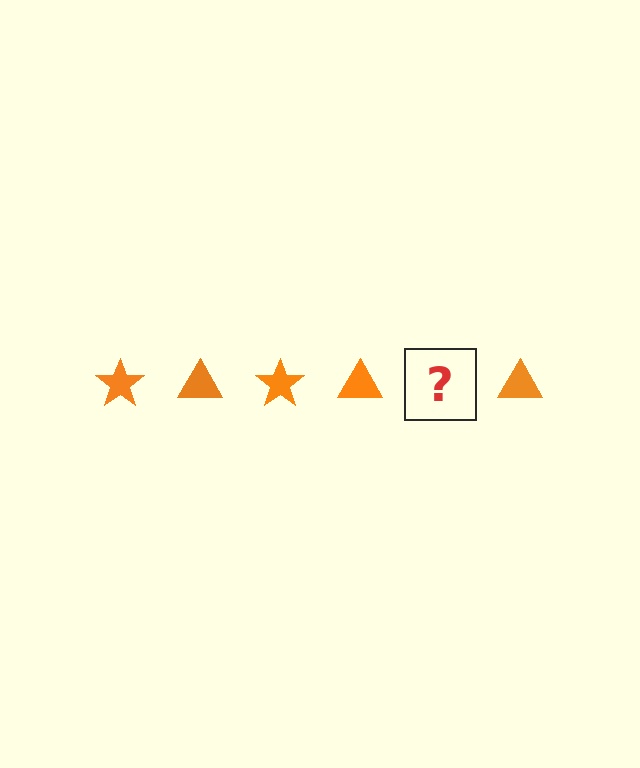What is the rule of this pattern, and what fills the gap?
The rule is that the pattern cycles through star, triangle shapes in orange. The gap should be filled with an orange star.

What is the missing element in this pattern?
The missing element is an orange star.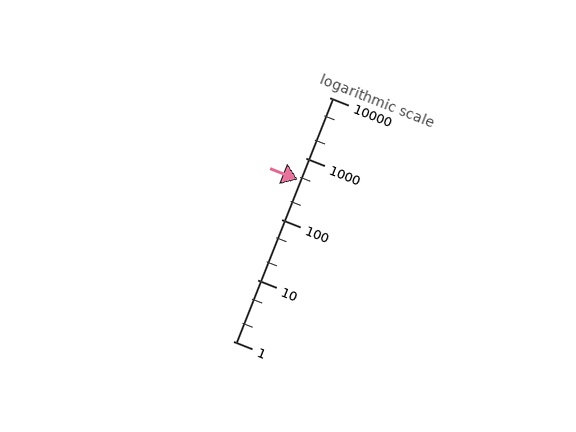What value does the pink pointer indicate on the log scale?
The pointer indicates approximately 450.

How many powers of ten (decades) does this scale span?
The scale spans 4 decades, from 1 to 10000.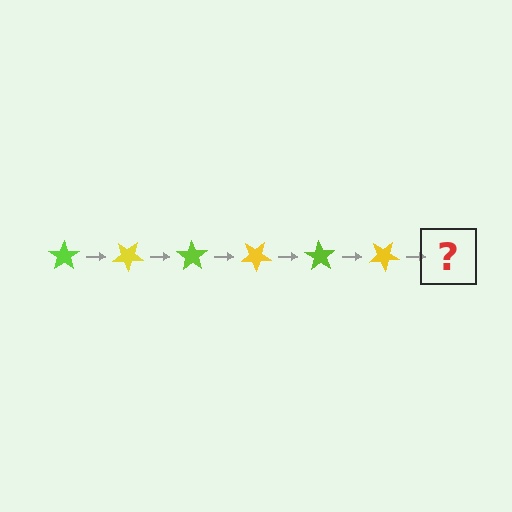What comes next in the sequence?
The next element should be a lime star, rotated 210 degrees from the start.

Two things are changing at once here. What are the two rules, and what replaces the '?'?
The two rules are that it rotates 35 degrees each step and the color cycles through lime and yellow. The '?' should be a lime star, rotated 210 degrees from the start.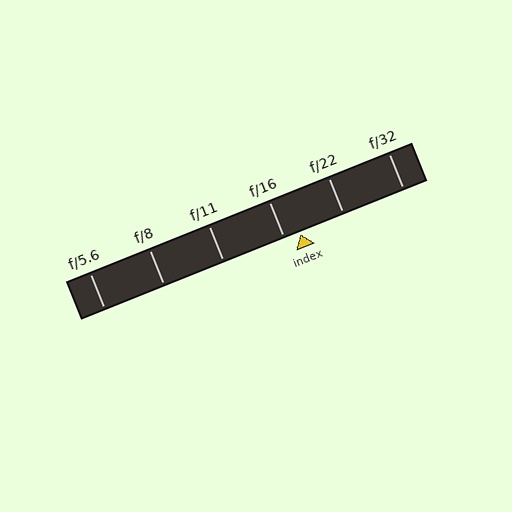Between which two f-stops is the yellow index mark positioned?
The index mark is between f/16 and f/22.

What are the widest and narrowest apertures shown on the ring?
The widest aperture shown is f/5.6 and the narrowest is f/32.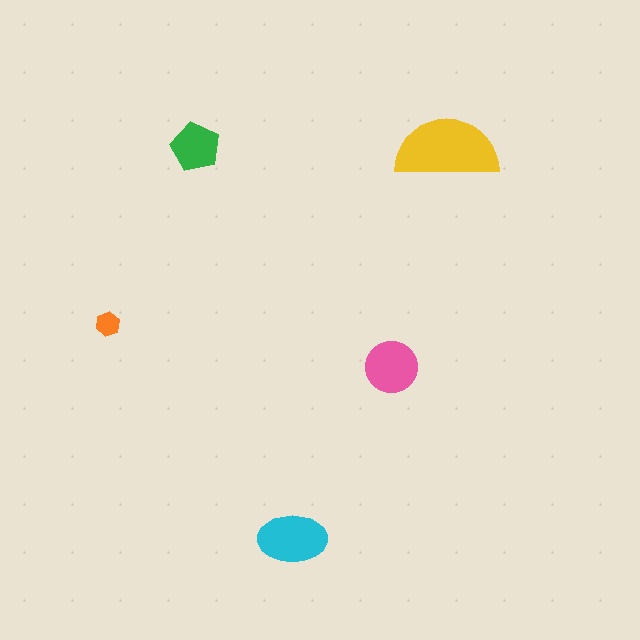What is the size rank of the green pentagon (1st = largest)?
4th.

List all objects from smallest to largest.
The orange hexagon, the green pentagon, the pink circle, the cyan ellipse, the yellow semicircle.